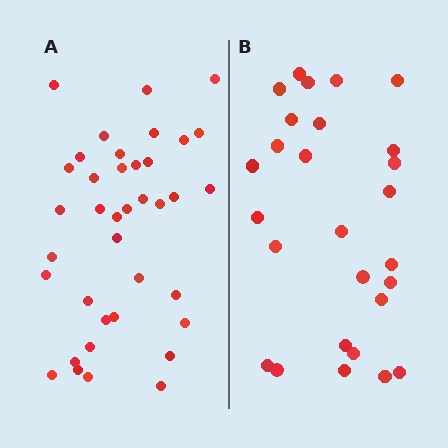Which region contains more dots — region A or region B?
Region A (the left region) has more dots.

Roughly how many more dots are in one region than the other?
Region A has roughly 12 or so more dots than region B.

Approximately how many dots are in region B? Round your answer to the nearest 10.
About 30 dots. (The exact count is 27, which rounds to 30.)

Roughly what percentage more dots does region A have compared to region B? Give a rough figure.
About 40% more.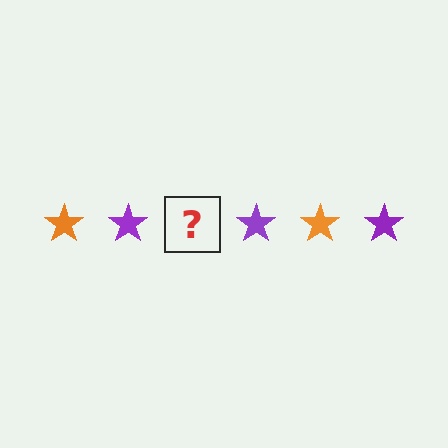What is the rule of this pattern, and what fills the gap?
The rule is that the pattern cycles through orange, purple stars. The gap should be filled with an orange star.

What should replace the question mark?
The question mark should be replaced with an orange star.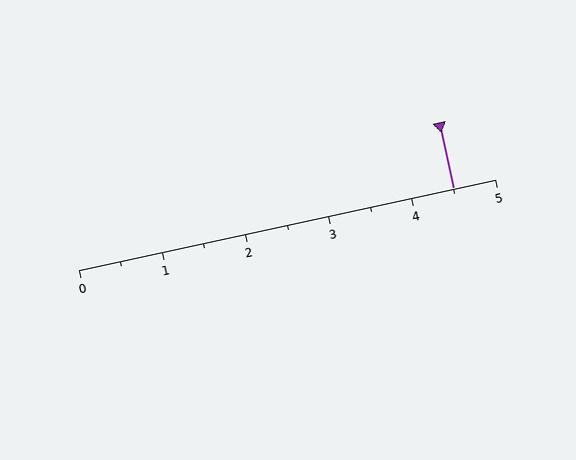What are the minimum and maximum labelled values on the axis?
The axis runs from 0 to 5.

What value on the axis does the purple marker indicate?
The marker indicates approximately 4.5.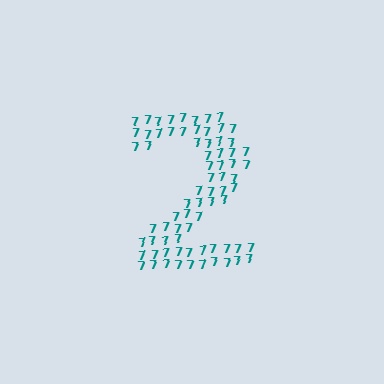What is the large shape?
The large shape is the digit 2.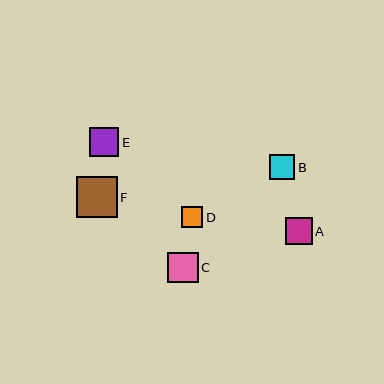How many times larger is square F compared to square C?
Square F is approximately 1.3 times the size of square C.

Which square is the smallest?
Square D is the smallest with a size of approximately 22 pixels.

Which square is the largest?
Square F is the largest with a size of approximately 41 pixels.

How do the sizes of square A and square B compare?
Square A and square B are approximately the same size.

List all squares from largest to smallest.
From largest to smallest: F, C, E, A, B, D.